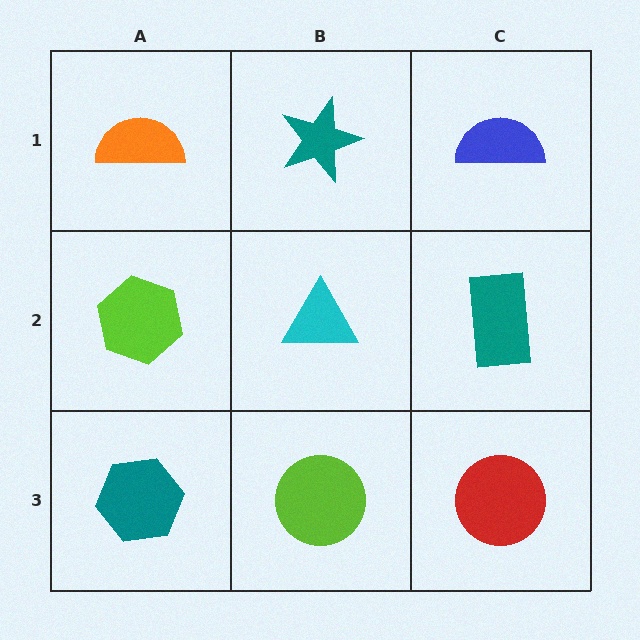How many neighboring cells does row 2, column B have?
4.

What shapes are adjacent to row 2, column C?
A blue semicircle (row 1, column C), a red circle (row 3, column C), a cyan triangle (row 2, column B).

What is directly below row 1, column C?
A teal rectangle.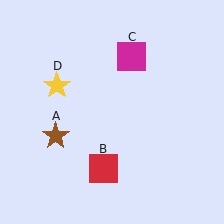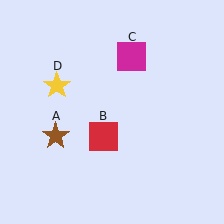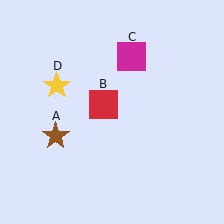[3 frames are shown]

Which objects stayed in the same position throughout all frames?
Brown star (object A) and magenta square (object C) and yellow star (object D) remained stationary.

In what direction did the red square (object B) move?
The red square (object B) moved up.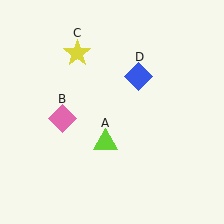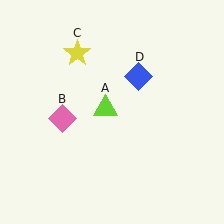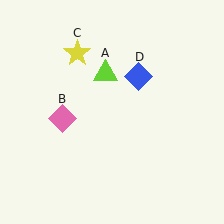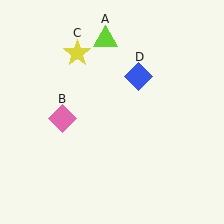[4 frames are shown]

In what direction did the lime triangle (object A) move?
The lime triangle (object A) moved up.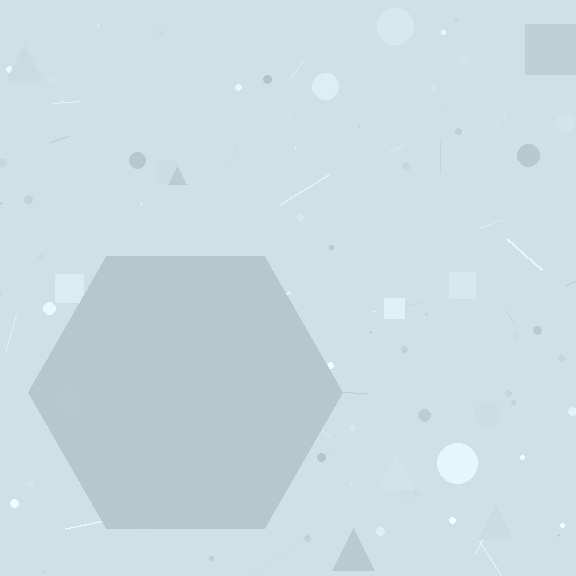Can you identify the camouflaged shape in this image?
The camouflaged shape is a hexagon.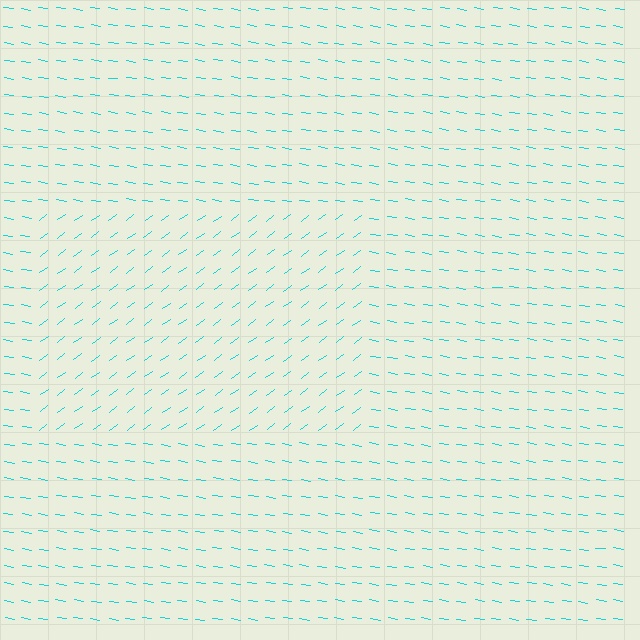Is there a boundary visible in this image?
Yes, there is a texture boundary formed by a change in line orientation.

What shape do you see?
I see a rectangle.